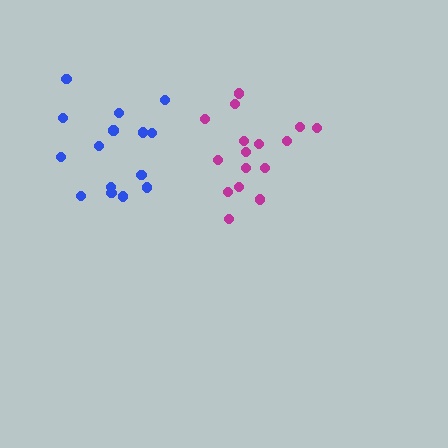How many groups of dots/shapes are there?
There are 2 groups.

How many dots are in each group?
Group 1: 16 dots, Group 2: 16 dots (32 total).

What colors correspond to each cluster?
The clusters are colored: magenta, blue.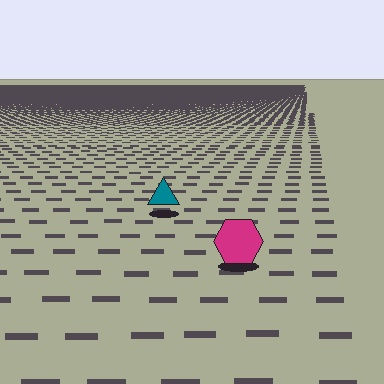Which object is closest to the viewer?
The magenta hexagon is closest. The texture marks near it are larger and more spread out.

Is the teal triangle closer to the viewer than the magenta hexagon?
No. The magenta hexagon is closer — you can tell from the texture gradient: the ground texture is coarser near it.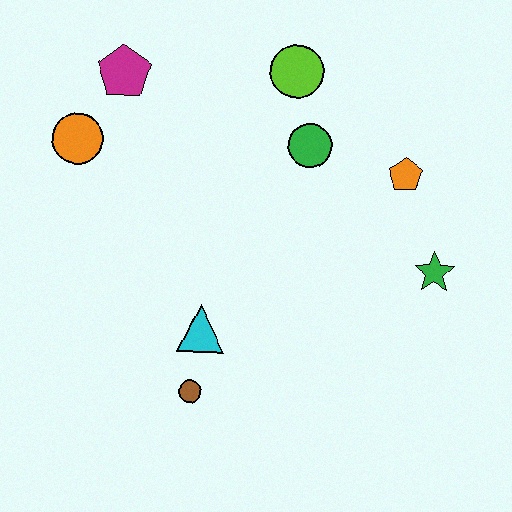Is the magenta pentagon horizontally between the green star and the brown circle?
No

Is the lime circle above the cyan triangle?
Yes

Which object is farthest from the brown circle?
The lime circle is farthest from the brown circle.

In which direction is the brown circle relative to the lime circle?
The brown circle is below the lime circle.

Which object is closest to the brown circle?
The cyan triangle is closest to the brown circle.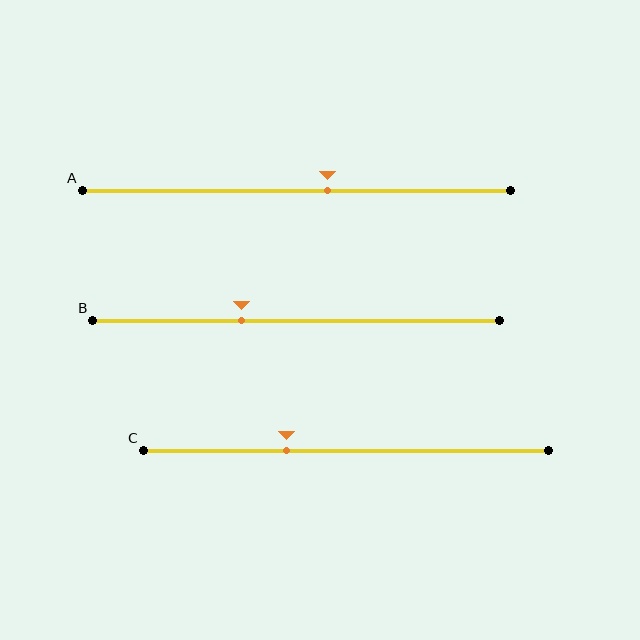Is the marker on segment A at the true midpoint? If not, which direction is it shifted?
No, the marker on segment A is shifted to the right by about 7% of the segment length.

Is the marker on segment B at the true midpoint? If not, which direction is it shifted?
No, the marker on segment B is shifted to the left by about 14% of the segment length.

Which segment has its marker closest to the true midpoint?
Segment A has its marker closest to the true midpoint.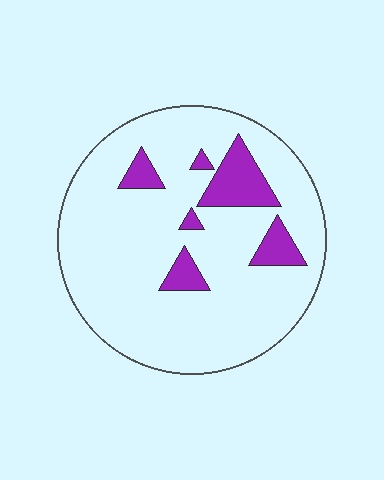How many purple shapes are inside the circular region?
6.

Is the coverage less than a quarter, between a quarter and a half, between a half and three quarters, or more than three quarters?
Less than a quarter.